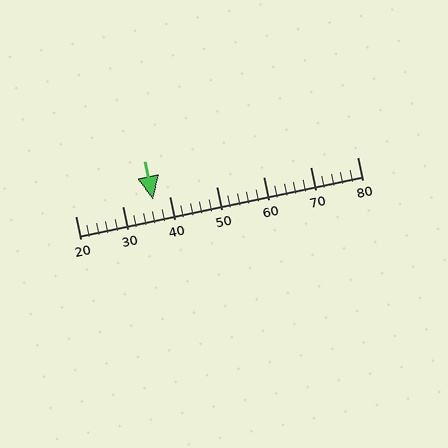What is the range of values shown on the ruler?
The ruler shows values from 20 to 80.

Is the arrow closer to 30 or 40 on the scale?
The arrow is closer to 40.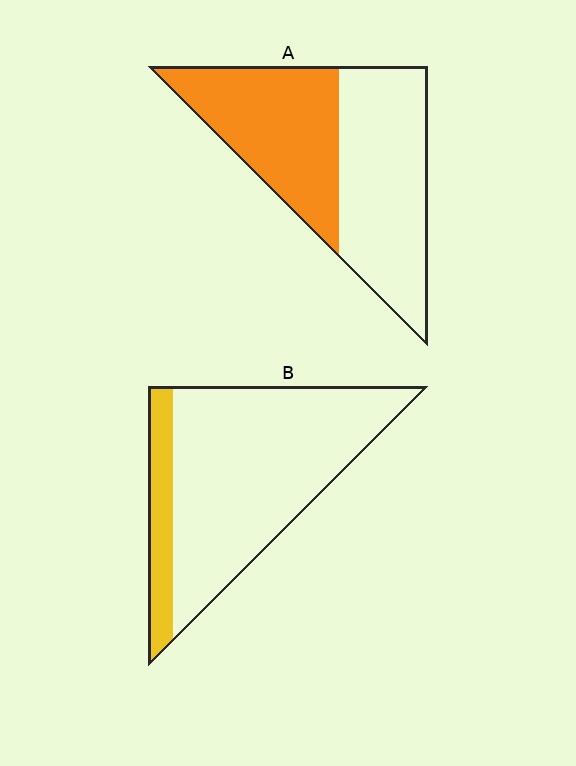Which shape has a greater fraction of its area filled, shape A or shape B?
Shape A.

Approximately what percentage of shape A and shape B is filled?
A is approximately 45% and B is approximately 15%.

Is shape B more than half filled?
No.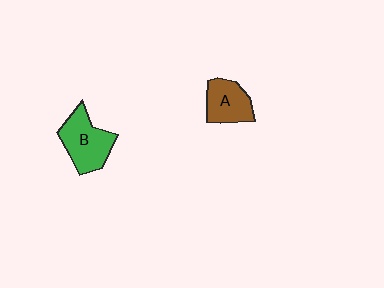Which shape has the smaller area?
Shape A (brown).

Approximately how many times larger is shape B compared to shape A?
Approximately 1.3 times.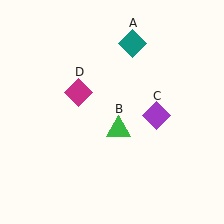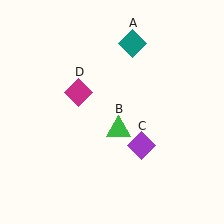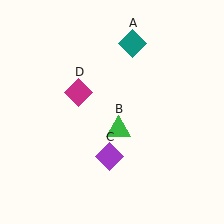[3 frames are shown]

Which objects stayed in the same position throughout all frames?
Teal diamond (object A) and green triangle (object B) and magenta diamond (object D) remained stationary.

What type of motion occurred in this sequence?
The purple diamond (object C) rotated clockwise around the center of the scene.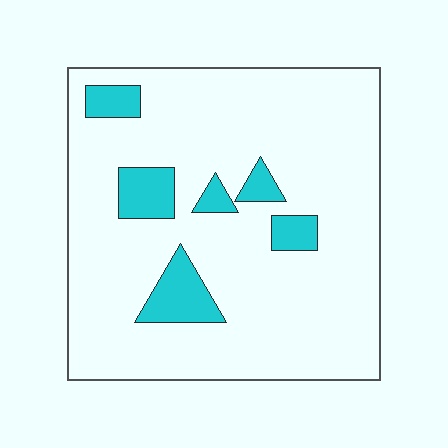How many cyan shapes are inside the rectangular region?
6.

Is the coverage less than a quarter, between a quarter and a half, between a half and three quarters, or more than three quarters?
Less than a quarter.